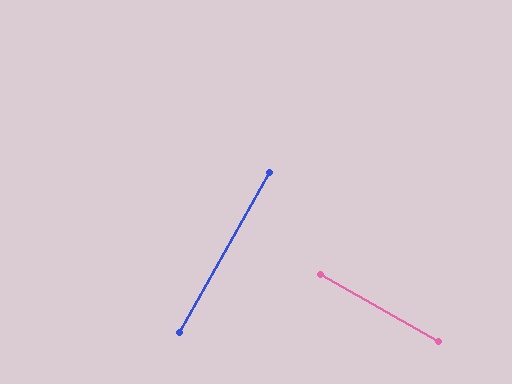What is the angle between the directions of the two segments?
Approximately 90 degrees.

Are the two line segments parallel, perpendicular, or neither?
Perpendicular — they meet at approximately 90°.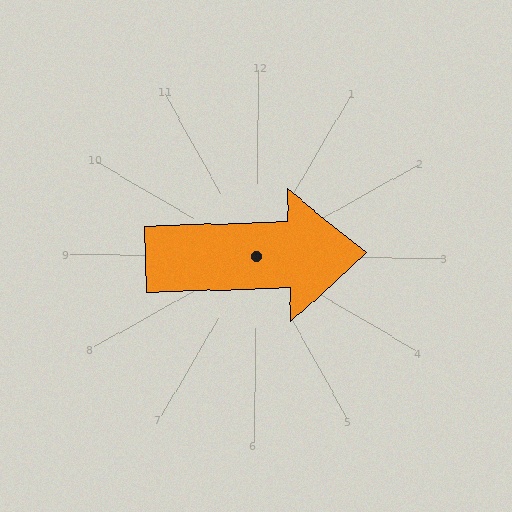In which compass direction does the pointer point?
East.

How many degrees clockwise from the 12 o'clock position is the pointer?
Approximately 88 degrees.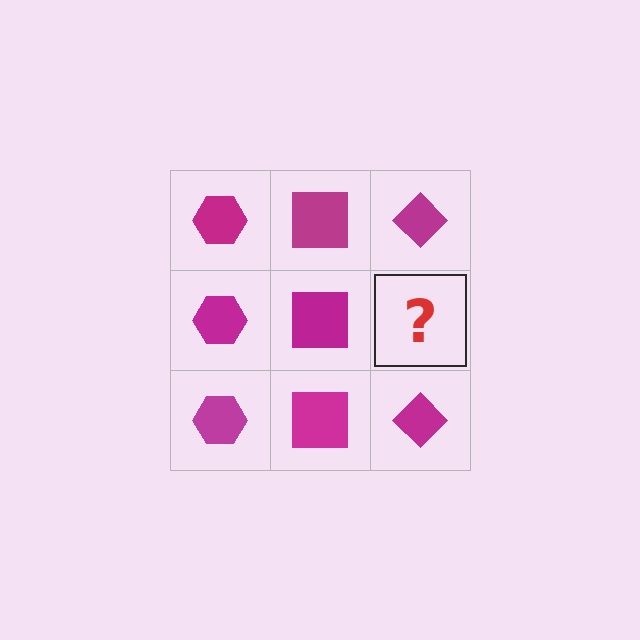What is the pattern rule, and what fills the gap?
The rule is that each column has a consistent shape. The gap should be filled with a magenta diamond.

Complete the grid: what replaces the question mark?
The question mark should be replaced with a magenta diamond.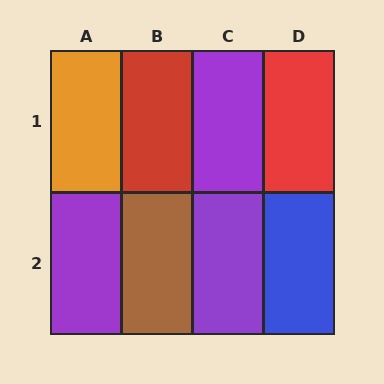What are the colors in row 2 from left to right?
Purple, brown, purple, blue.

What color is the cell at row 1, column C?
Purple.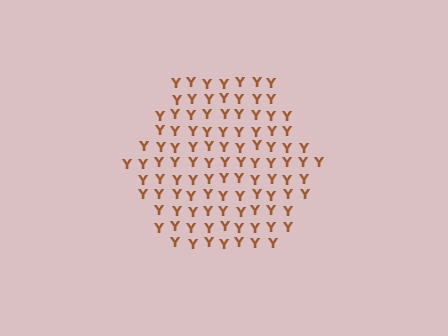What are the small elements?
The small elements are letter Y's.